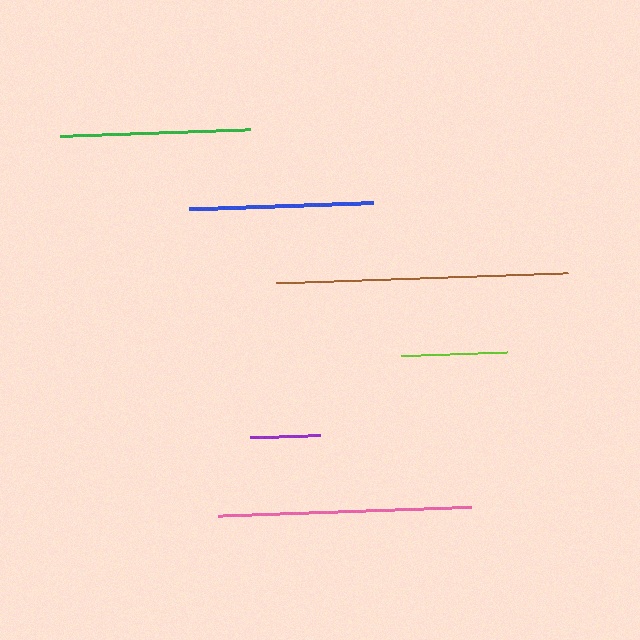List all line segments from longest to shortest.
From longest to shortest: brown, pink, green, blue, lime, purple.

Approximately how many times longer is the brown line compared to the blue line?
The brown line is approximately 1.6 times the length of the blue line.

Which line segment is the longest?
The brown line is the longest at approximately 292 pixels.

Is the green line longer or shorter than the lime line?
The green line is longer than the lime line.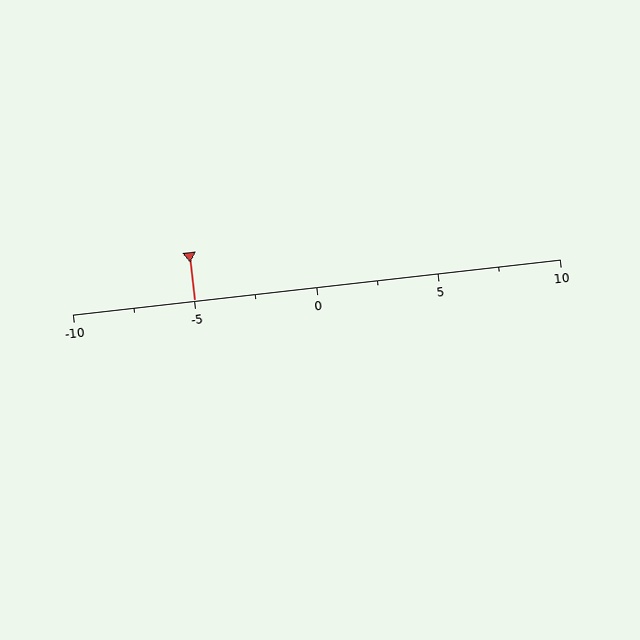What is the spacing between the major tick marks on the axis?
The major ticks are spaced 5 apart.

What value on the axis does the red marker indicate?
The marker indicates approximately -5.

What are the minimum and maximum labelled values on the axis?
The axis runs from -10 to 10.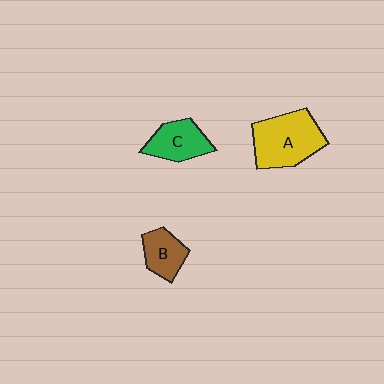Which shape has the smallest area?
Shape B (brown).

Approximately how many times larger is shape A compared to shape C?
Approximately 1.6 times.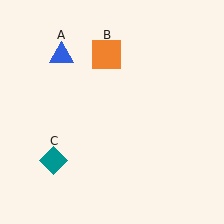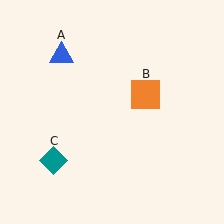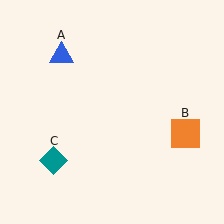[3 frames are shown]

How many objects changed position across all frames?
1 object changed position: orange square (object B).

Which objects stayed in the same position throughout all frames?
Blue triangle (object A) and teal diamond (object C) remained stationary.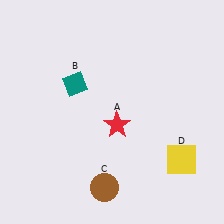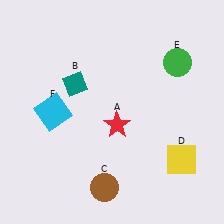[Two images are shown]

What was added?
A green circle (E), a cyan square (F) were added in Image 2.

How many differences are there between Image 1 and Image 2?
There are 2 differences between the two images.